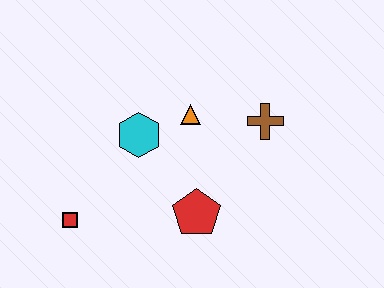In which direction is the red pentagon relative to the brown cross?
The red pentagon is below the brown cross.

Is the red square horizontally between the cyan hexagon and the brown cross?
No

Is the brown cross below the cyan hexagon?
No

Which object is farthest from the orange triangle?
The red square is farthest from the orange triangle.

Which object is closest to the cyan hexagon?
The orange triangle is closest to the cyan hexagon.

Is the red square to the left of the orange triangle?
Yes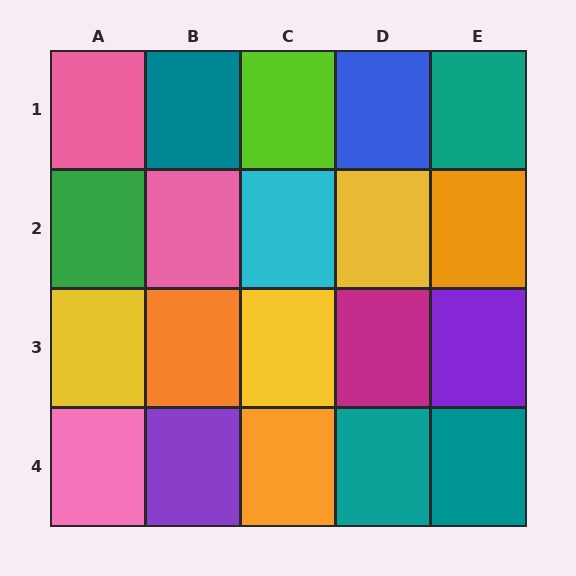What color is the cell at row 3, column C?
Yellow.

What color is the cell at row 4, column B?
Purple.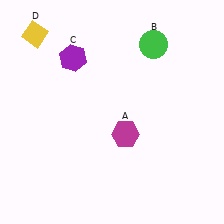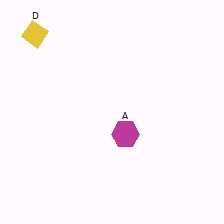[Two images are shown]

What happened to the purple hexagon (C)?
The purple hexagon (C) was removed in Image 2. It was in the top-left area of Image 1.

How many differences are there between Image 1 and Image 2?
There are 2 differences between the two images.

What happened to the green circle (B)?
The green circle (B) was removed in Image 2. It was in the top-right area of Image 1.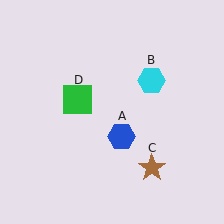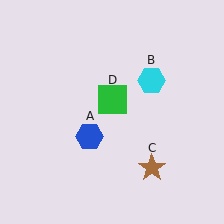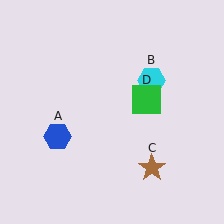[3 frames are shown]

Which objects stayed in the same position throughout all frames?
Cyan hexagon (object B) and brown star (object C) remained stationary.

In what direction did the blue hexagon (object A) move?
The blue hexagon (object A) moved left.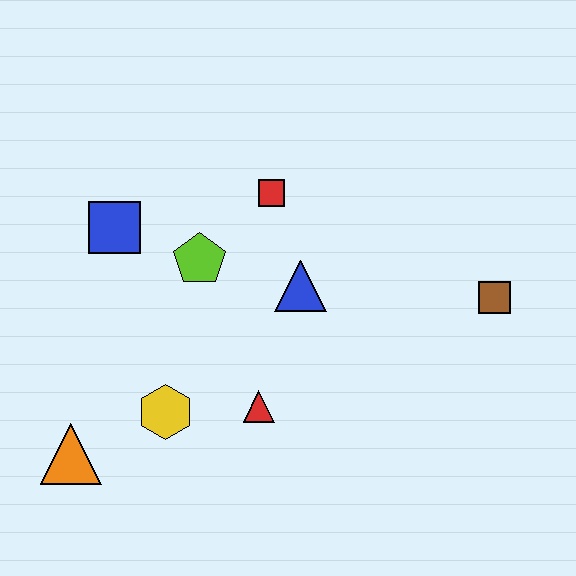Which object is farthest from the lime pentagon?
The brown square is farthest from the lime pentagon.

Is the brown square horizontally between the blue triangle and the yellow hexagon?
No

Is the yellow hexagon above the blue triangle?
No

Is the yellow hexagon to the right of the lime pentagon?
No